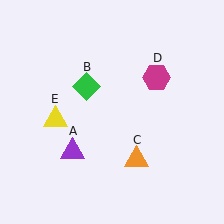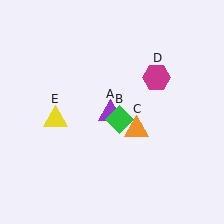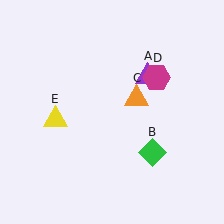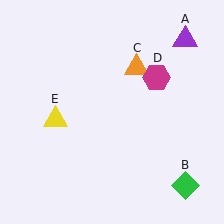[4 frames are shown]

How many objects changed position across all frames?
3 objects changed position: purple triangle (object A), green diamond (object B), orange triangle (object C).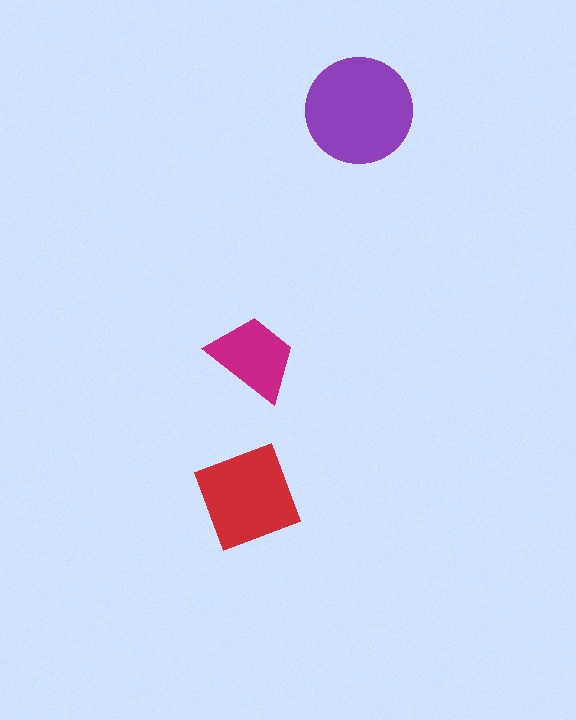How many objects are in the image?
There are 3 objects in the image.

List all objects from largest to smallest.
The purple circle, the red square, the magenta trapezoid.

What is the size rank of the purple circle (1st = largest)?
1st.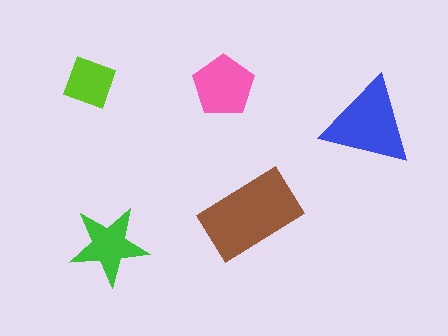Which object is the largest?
The brown rectangle.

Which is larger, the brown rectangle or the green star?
The brown rectangle.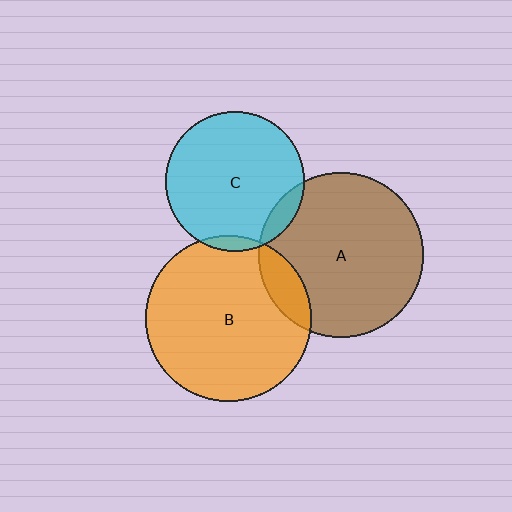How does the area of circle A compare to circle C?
Approximately 1.4 times.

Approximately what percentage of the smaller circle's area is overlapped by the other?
Approximately 10%.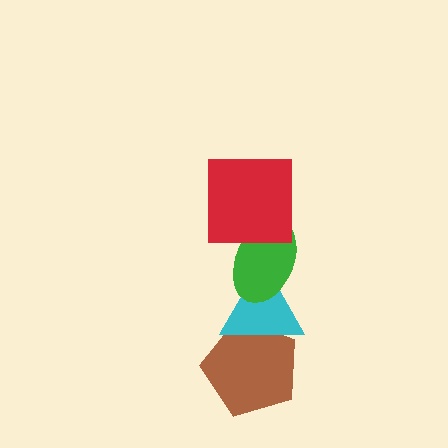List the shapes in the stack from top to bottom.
From top to bottom: the red square, the green ellipse, the cyan triangle, the brown pentagon.